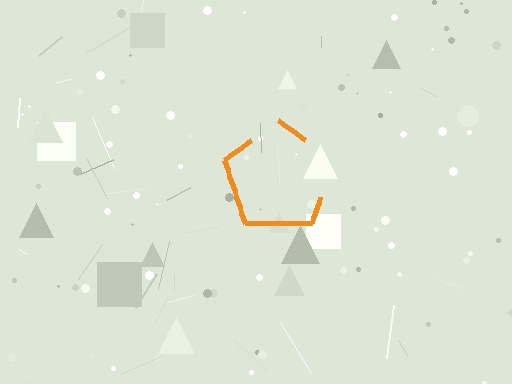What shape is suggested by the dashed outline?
The dashed outline suggests a pentagon.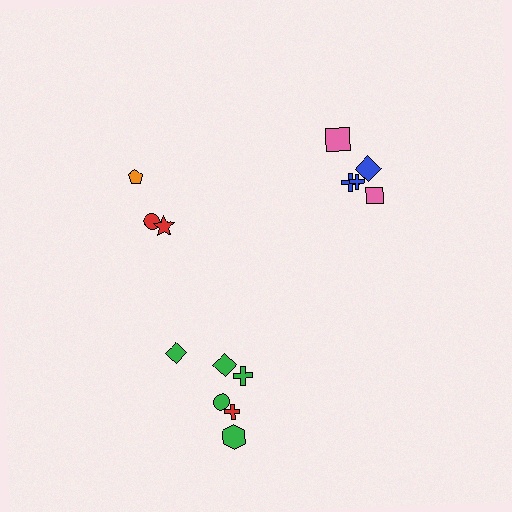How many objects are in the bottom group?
There are 6 objects.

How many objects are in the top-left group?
There are 3 objects.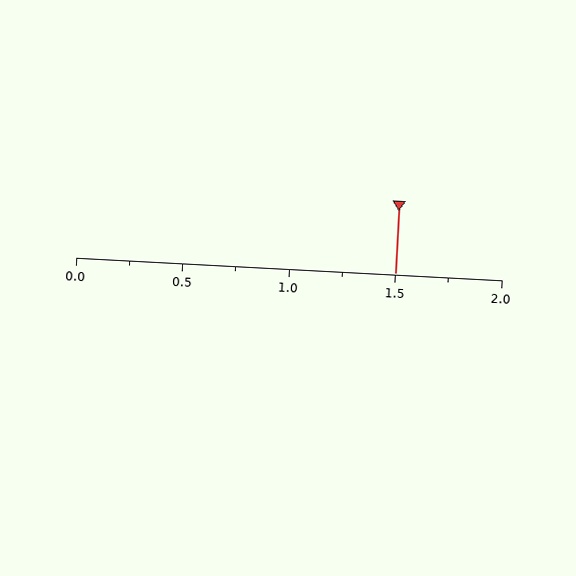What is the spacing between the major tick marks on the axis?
The major ticks are spaced 0.5 apart.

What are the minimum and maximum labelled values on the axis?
The axis runs from 0.0 to 2.0.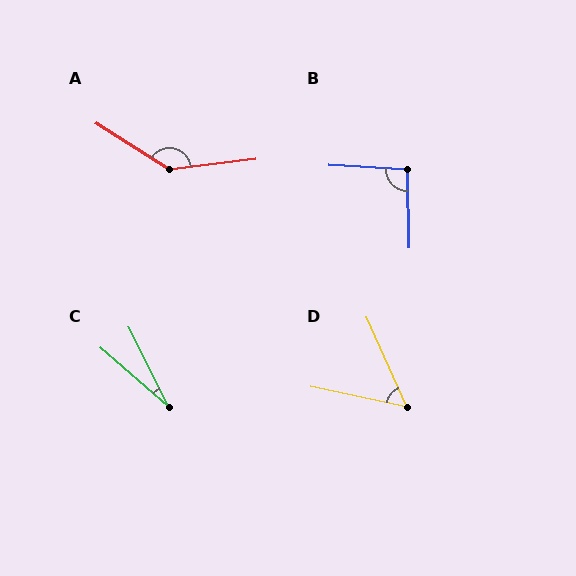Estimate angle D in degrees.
Approximately 54 degrees.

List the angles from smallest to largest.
C (23°), D (54°), B (94°), A (140°).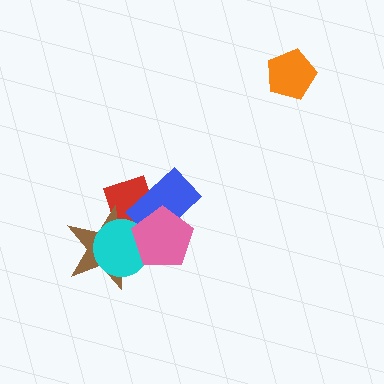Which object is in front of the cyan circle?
The pink pentagon is in front of the cyan circle.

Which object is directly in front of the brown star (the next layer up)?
The cyan circle is directly in front of the brown star.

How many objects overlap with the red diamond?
4 objects overlap with the red diamond.